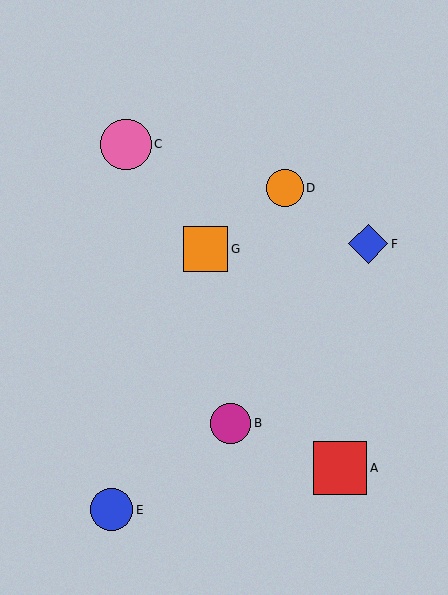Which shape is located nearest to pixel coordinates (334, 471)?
The red square (labeled A) at (340, 468) is nearest to that location.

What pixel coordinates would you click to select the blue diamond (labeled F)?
Click at (368, 244) to select the blue diamond F.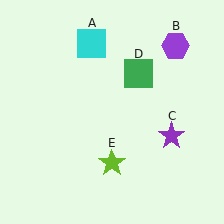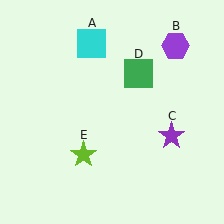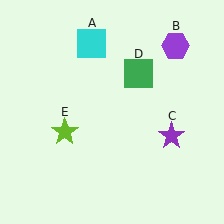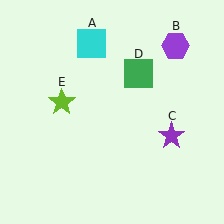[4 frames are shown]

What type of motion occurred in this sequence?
The lime star (object E) rotated clockwise around the center of the scene.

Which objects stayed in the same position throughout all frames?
Cyan square (object A) and purple hexagon (object B) and purple star (object C) and green square (object D) remained stationary.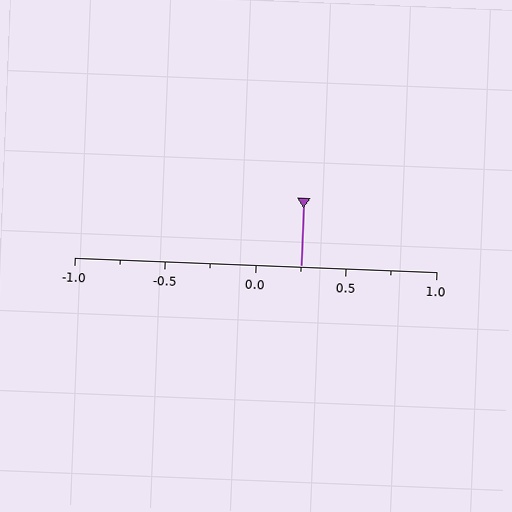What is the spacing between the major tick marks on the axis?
The major ticks are spaced 0.5 apart.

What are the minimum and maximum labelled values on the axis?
The axis runs from -1.0 to 1.0.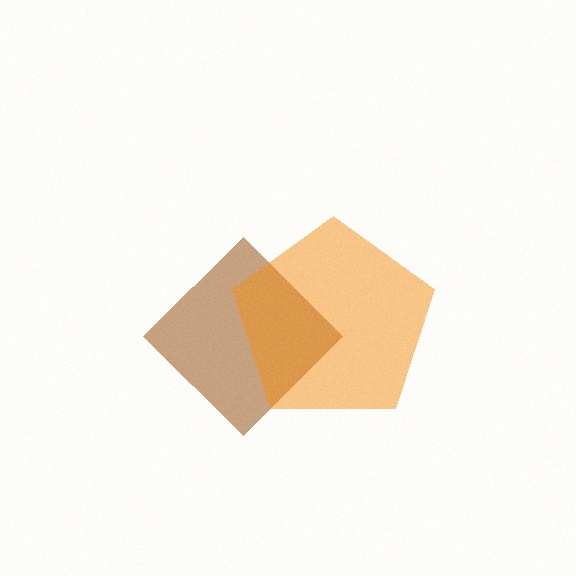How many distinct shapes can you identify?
There are 2 distinct shapes: a brown diamond, an orange pentagon.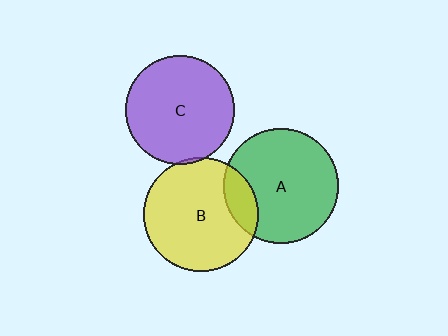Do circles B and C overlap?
Yes.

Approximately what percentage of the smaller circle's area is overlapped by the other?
Approximately 5%.